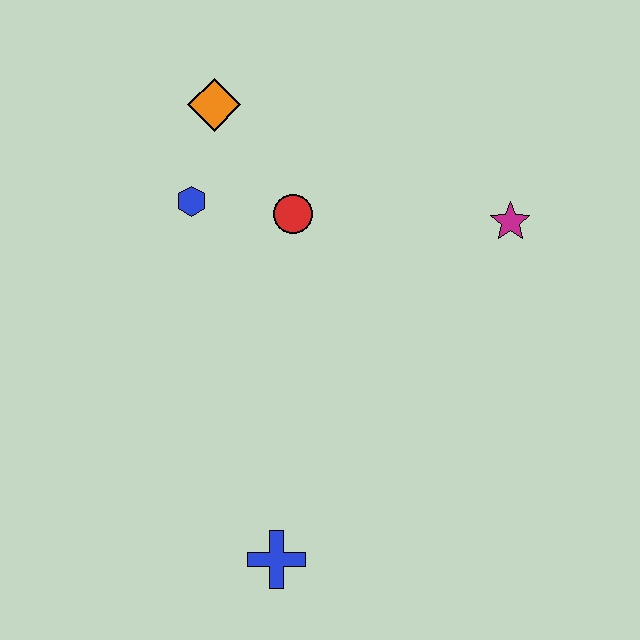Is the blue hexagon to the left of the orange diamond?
Yes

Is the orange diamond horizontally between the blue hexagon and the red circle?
Yes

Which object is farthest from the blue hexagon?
The blue cross is farthest from the blue hexagon.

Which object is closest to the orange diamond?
The blue hexagon is closest to the orange diamond.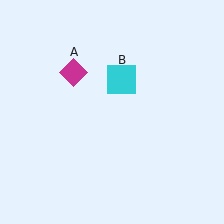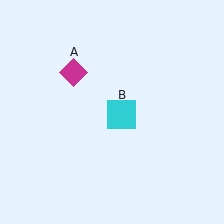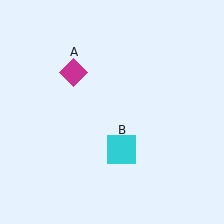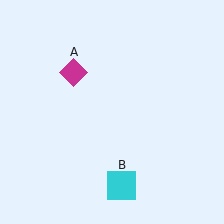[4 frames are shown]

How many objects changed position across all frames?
1 object changed position: cyan square (object B).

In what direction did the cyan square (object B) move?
The cyan square (object B) moved down.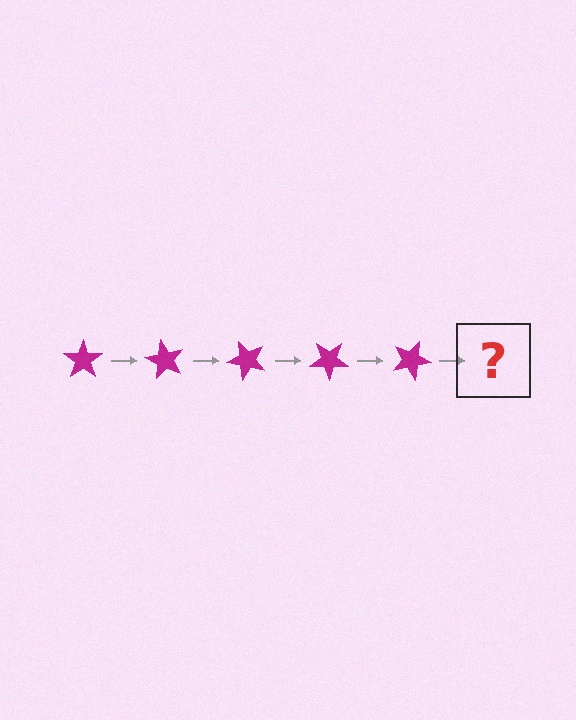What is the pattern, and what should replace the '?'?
The pattern is that the star rotates 60 degrees each step. The '?' should be a magenta star rotated 300 degrees.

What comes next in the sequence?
The next element should be a magenta star rotated 300 degrees.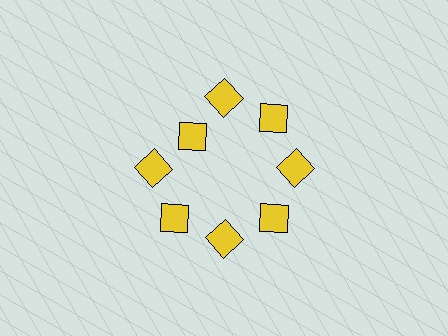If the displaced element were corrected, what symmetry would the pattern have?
It would have 8-fold rotational symmetry — the pattern would map onto itself every 45 degrees.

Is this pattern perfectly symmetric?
No. The 8 yellow diamonds are arranged in a ring, but one element near the 10 o'clock position is pulled inward toward the center, breaking the 8-fold rotational symmetry.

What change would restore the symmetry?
The symmetry would be restored by moving it outward, back onto the ring so that all 8 diamonds sit at equal angles and equal distance from the center.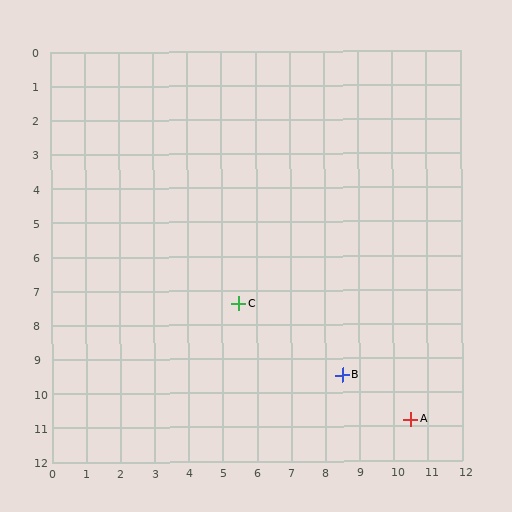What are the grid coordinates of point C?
Point C is at approximately (5.5, 7.4).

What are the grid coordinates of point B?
Point B is at approximately (8.5, 9.5).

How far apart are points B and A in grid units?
Points B and A are about 2.4 grid units apart.